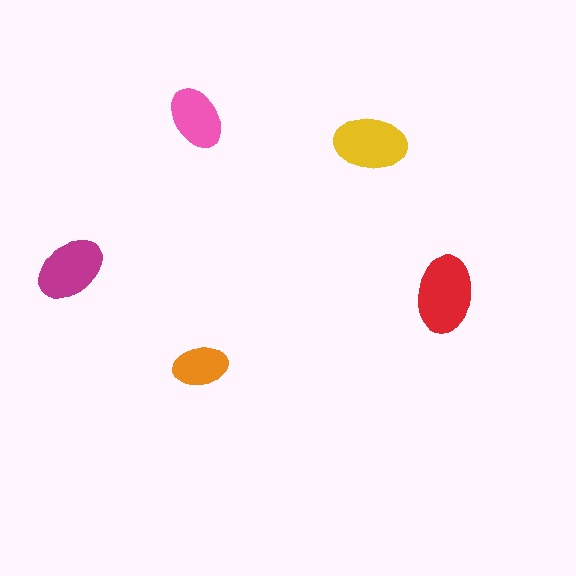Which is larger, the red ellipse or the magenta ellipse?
The red one.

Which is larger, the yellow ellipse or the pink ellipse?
The yellow one.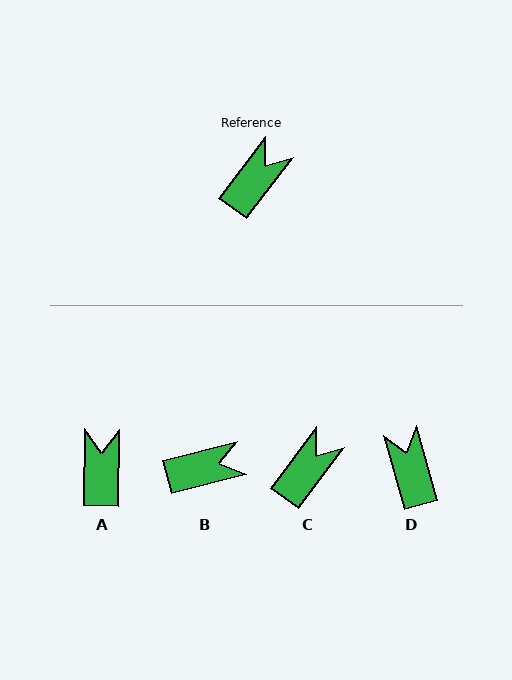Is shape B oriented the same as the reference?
No, it is off by about 39 degrees.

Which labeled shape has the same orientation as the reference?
C.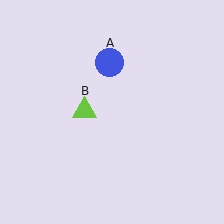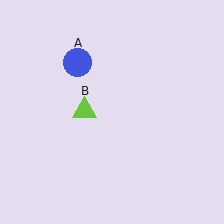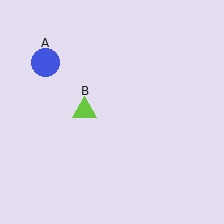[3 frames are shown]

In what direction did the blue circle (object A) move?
The blue circle (object A) moved left.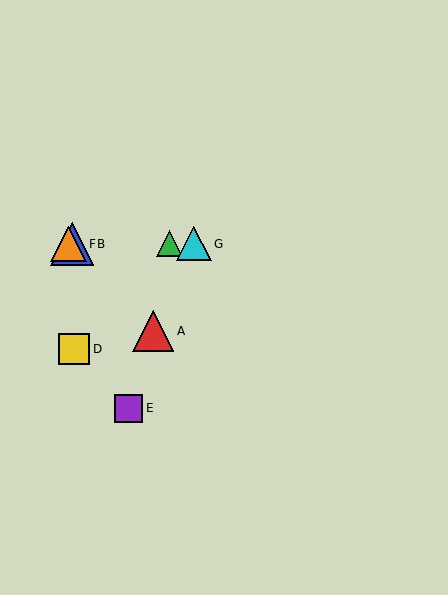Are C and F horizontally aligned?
Yes, both are at y≈244.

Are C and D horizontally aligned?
No, C is at y≈244 and D is at y≈349.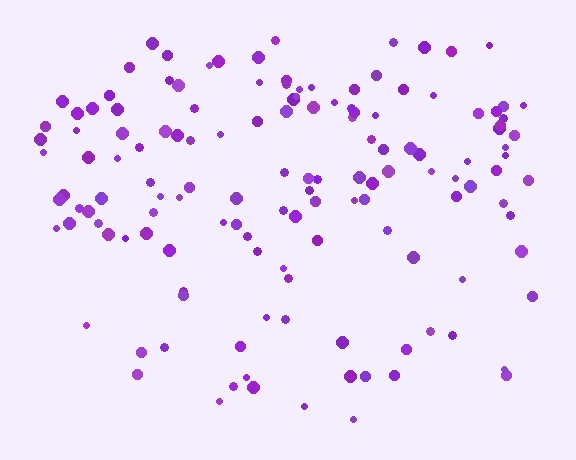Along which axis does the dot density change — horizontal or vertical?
Vertical.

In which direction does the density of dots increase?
From bottom to top, with the top side densest.